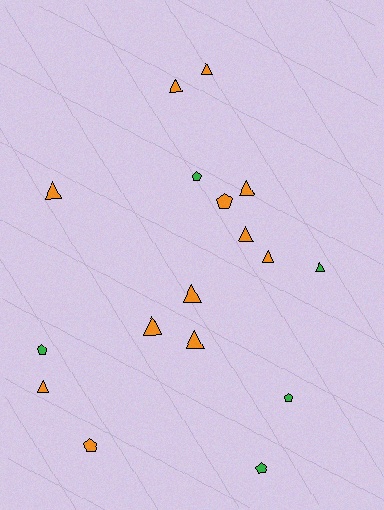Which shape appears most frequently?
Triangle, with 11 objects.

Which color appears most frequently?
Orange, with 12 objects.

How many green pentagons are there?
There are 4 green pentagons.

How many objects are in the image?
There are 17 objects.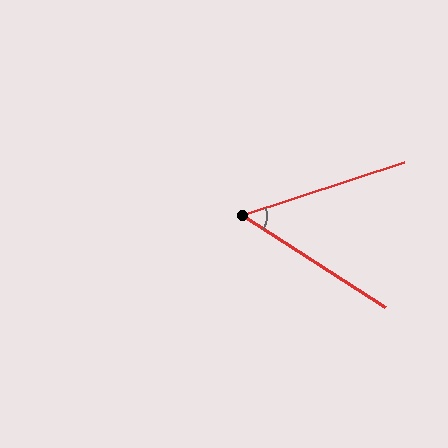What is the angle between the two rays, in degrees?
Approximately 51 degrees.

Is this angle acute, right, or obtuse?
It is acute.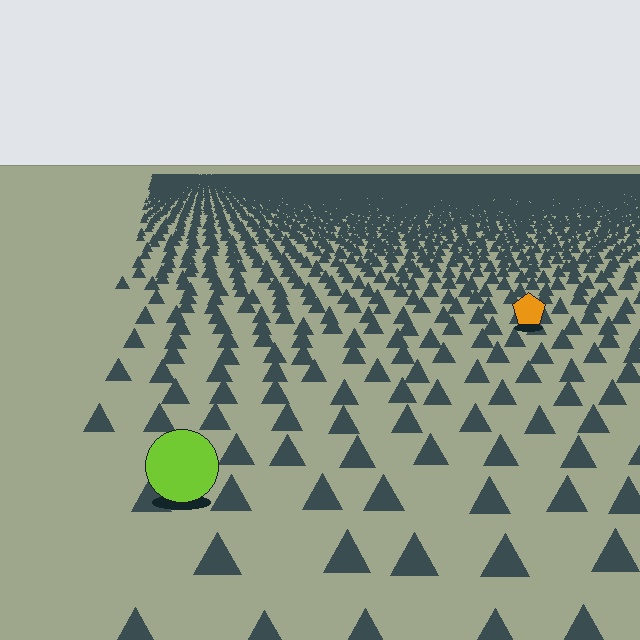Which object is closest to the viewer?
The lime circle is closest. The texture marks near it are larger and more spread out.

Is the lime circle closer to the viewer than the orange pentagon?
Yes. The lime circle is closer — you can tell from the texture gradient: the ground texture is coarser near it.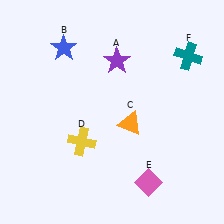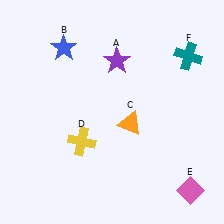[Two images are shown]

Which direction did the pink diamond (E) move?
The pink diamond (E) moved right.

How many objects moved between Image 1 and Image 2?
1 object moved between the two images.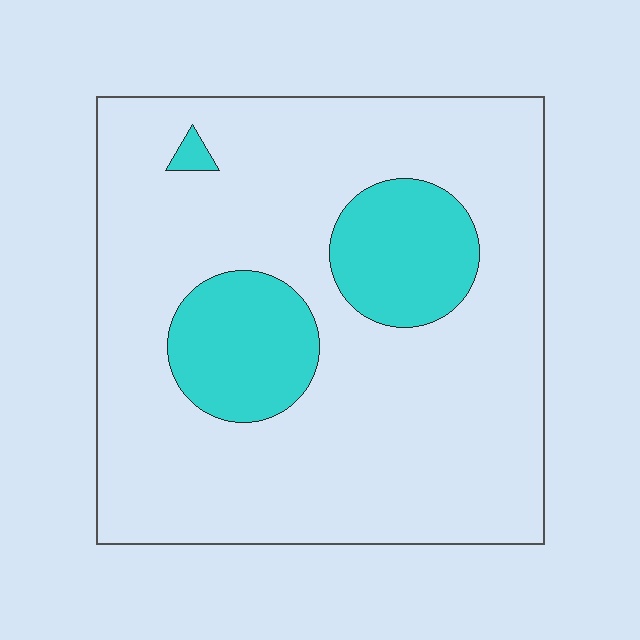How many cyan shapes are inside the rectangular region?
3.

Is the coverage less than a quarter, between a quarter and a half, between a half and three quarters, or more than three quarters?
Less than a quarter.